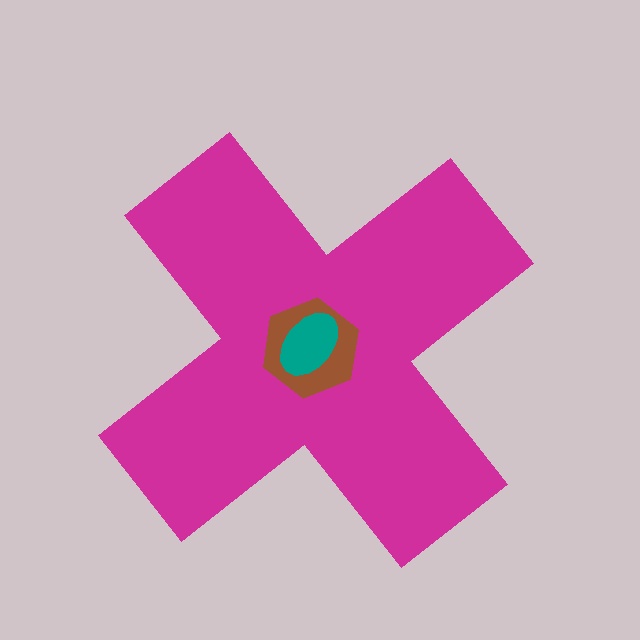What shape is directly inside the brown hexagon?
The teal ellipse.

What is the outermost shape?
The magenta cross.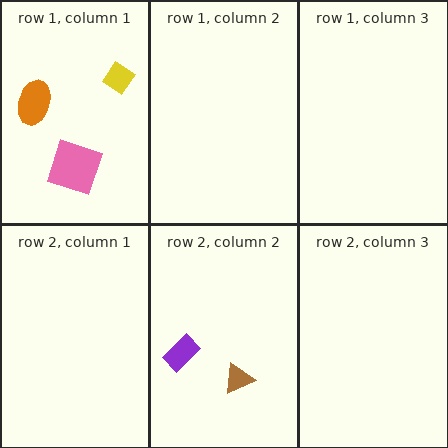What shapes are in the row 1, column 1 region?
The pink square, the orange ellipse, the yellow diamond.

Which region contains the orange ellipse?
The row 1, column 1 region.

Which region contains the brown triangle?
The row 2, column 2 region.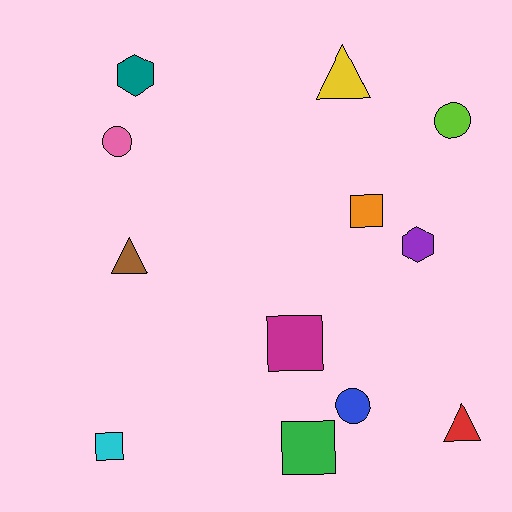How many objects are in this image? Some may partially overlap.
There are 12 objects.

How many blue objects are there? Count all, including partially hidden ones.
There is 1 blue object.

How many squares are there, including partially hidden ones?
There are 4 squares.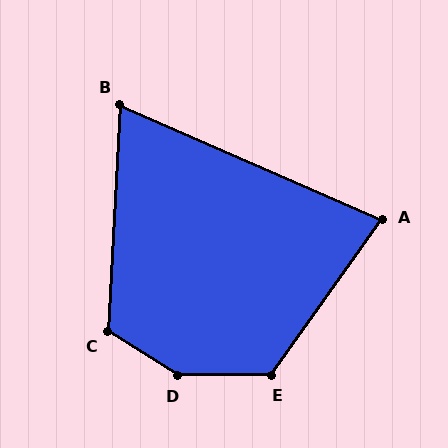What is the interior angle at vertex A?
Approximately 78 degrees (acute).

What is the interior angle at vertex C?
Approximately 119 degrees (obtuse).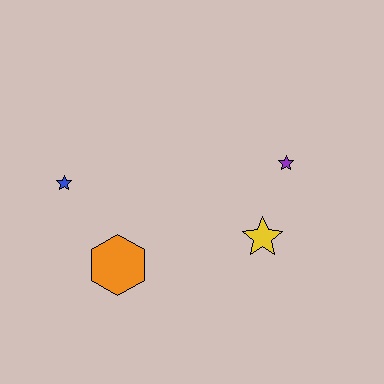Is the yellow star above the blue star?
No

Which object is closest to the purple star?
The yellow star is closest to the purple star.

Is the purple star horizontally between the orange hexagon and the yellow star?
No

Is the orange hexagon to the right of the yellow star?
No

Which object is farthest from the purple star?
The blue star is farthest from the purple star.